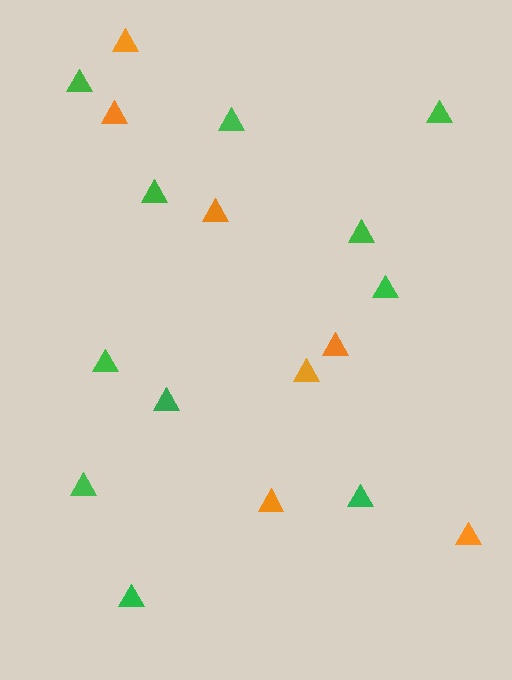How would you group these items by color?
There are 2 groups: one group of green triangles (11) and one group of orange triangles (7).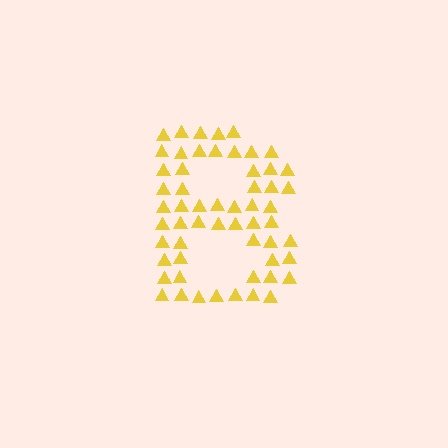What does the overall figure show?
The overall figure shows the letter B.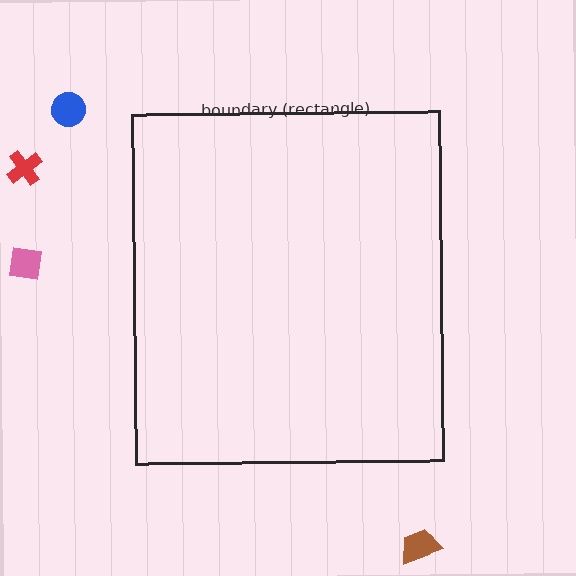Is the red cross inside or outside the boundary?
Outside.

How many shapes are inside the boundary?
0 inside, 4 outside.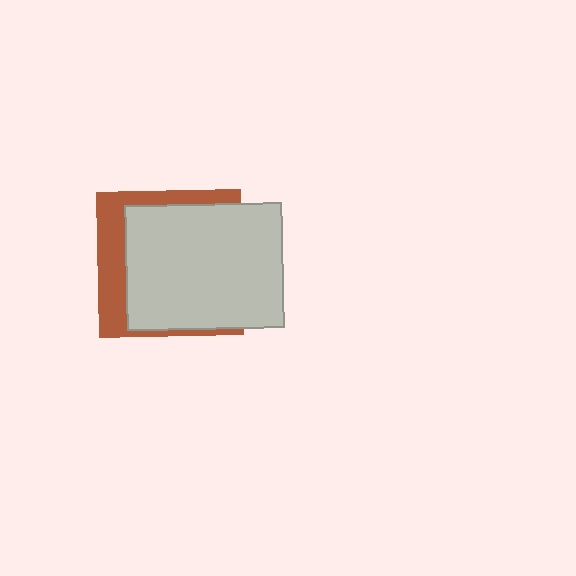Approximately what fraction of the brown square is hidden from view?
Roughly 70% of the brown square is hidden behind the light gray rectangle.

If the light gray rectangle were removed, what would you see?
You would see the complete brown square.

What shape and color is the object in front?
The object in front is a light gray rectangle.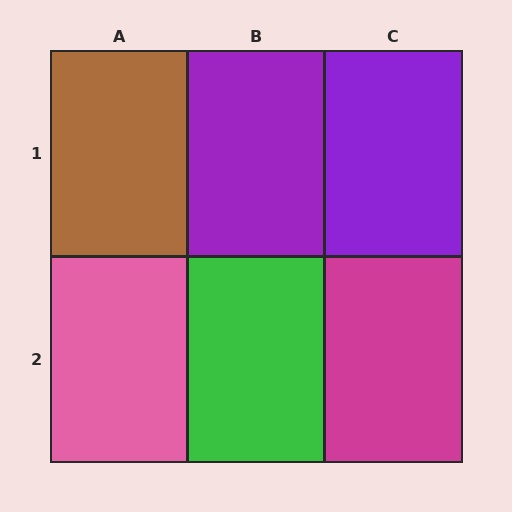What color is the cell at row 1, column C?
Purple.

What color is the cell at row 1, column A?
Brown.